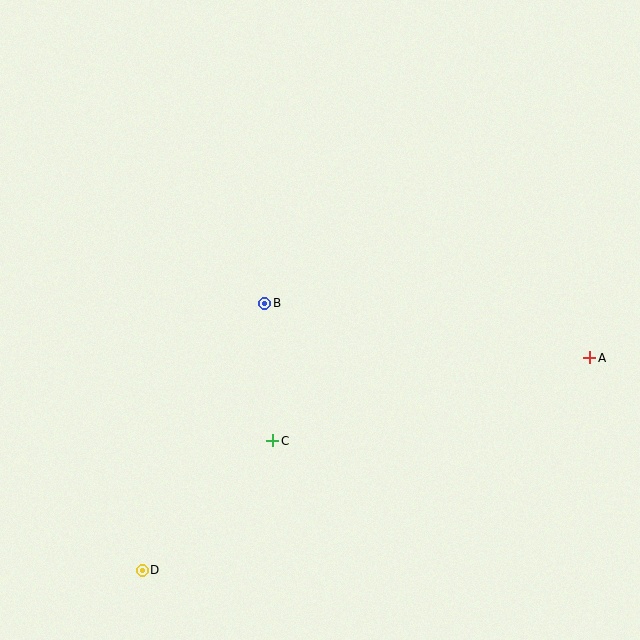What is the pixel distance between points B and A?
The distance between B and A is 329 pixels.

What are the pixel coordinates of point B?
Point B is at (265, 303).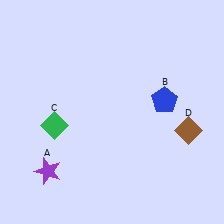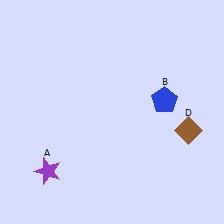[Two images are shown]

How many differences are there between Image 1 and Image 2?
There is 1 difference between the two images.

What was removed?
The green diamond (C) was removed in Image 2.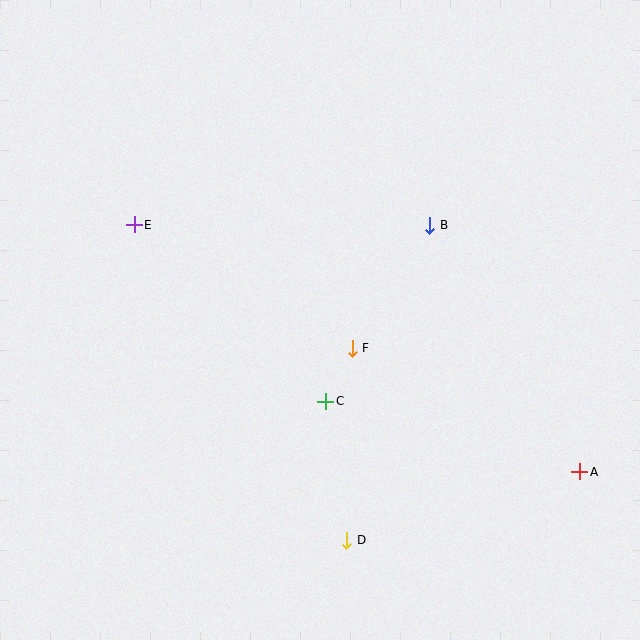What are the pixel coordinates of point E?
Point E is at (134, 225).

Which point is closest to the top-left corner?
Point E is closest to the top-left corner.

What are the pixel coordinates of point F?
Point F is at (352, 348).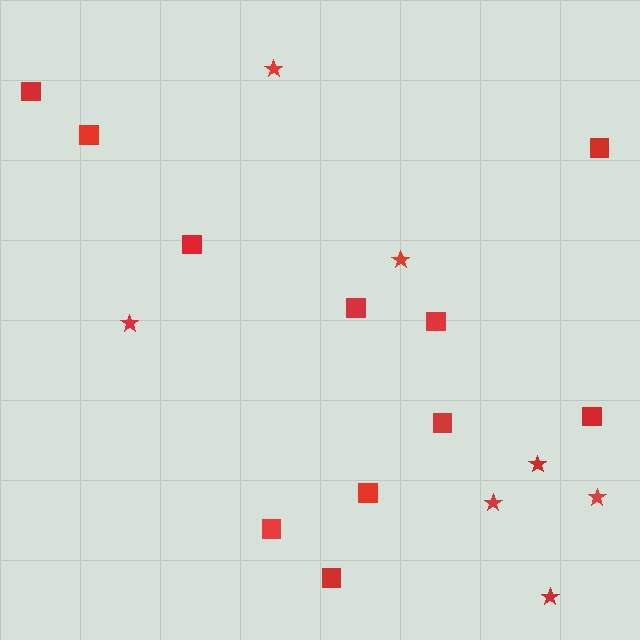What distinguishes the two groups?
There are 2 groups: one group of squares (11) and one group of stars (7).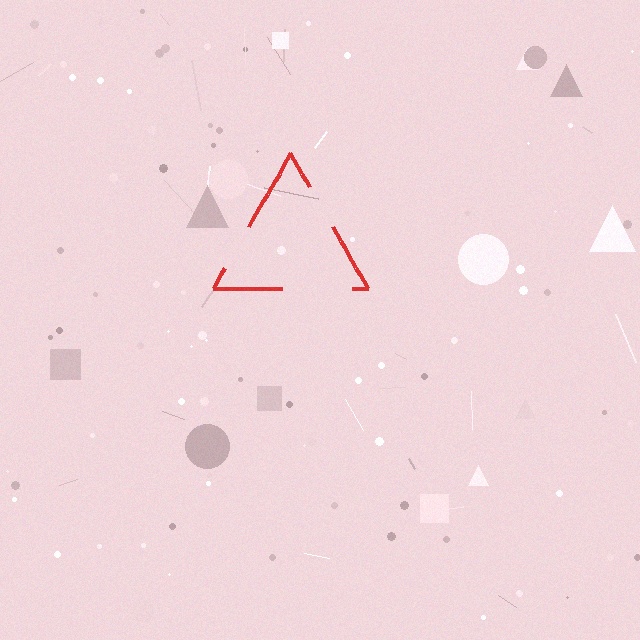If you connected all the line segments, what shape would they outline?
They would outline a triangle.